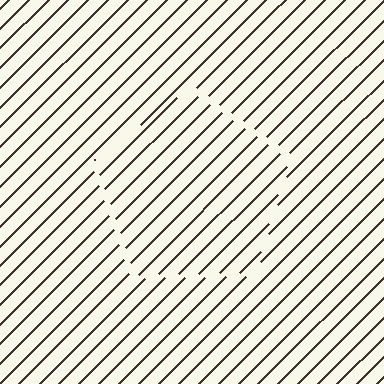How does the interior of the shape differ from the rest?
The interior of the shape contains the same grating, shifted by half a period — the contour is defined by the phase discontinuity where line-ends from the inner and outer gratings abut.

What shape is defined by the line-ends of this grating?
An illusory pentagon. The interior of the shape contains the same grating, shifted by half a period — the contour is defined by the phase discontinuity where line-ends from the inner and outer gratings abut.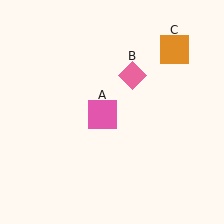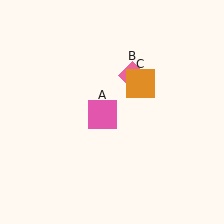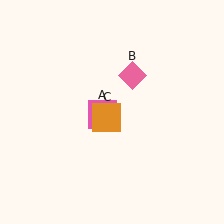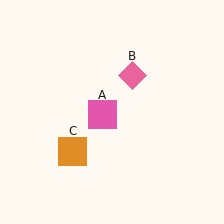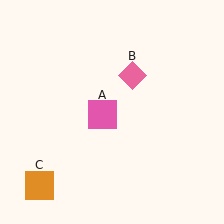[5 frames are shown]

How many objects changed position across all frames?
1 object changed position: orange square (object C).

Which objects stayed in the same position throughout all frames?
Pink square (object A) and pink diamond (object B) remained stationary.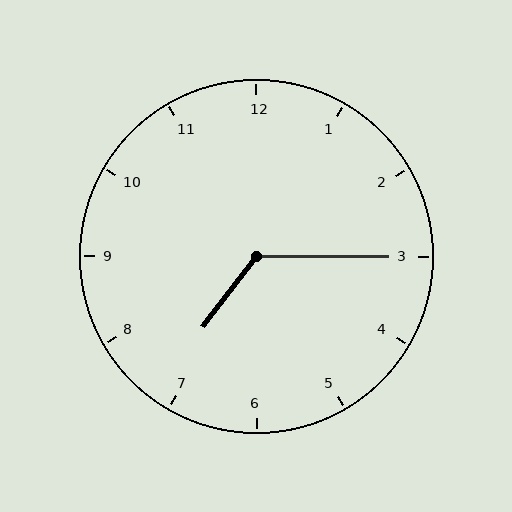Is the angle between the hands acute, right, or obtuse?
It is obtuse.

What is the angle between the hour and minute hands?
Approximately 128 degrees.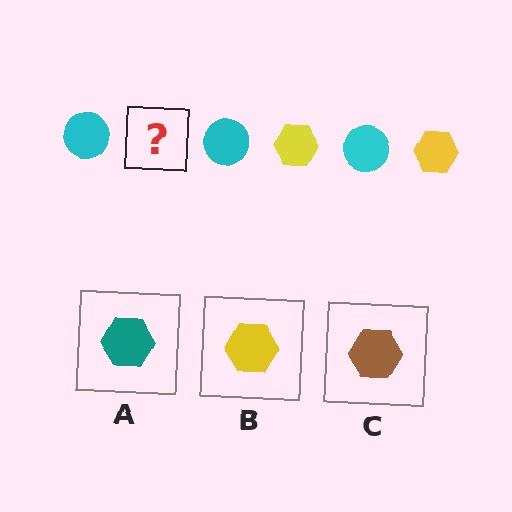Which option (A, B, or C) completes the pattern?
B.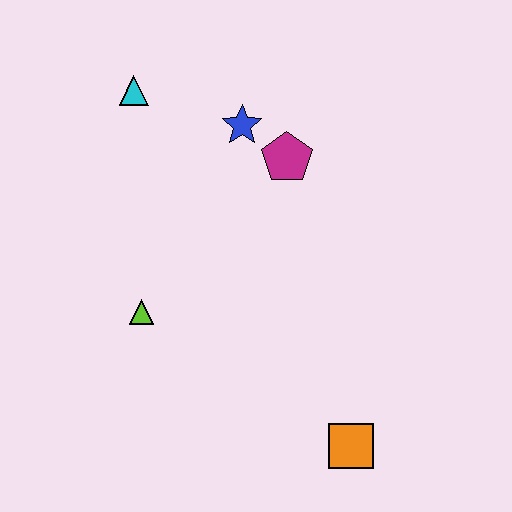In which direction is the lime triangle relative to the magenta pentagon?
The lime triangle is below the magenta pentagon.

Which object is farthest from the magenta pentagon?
The orange square is farthest from the magenta pentagon.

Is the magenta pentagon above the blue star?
No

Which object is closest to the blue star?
The magenta pentagon is closest to the blue star.